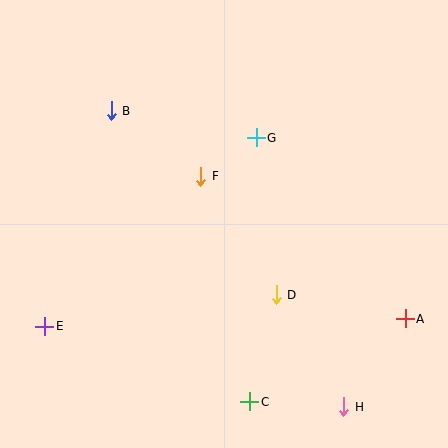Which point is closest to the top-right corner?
Point G is closest to the top-right corner.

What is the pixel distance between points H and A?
The distance between H and A is 108 pixels.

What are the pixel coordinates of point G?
Point G is at (256, 138).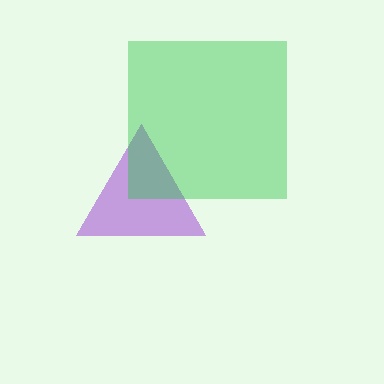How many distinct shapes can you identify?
There are 2 distinct shapes: a purple triangle, a green square.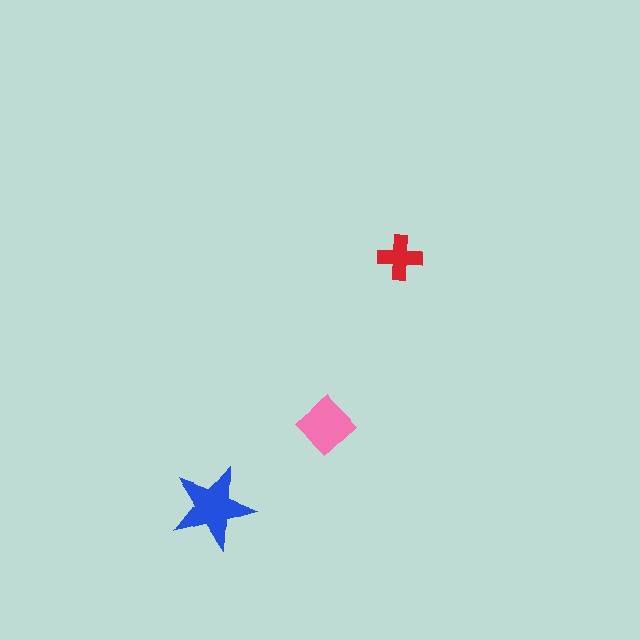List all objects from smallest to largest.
The red cross, the pink diamond, the blue star.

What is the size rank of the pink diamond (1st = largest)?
2nd.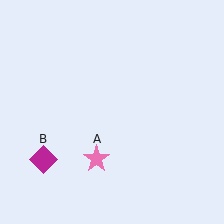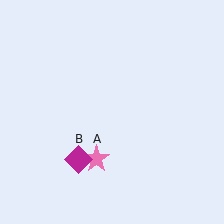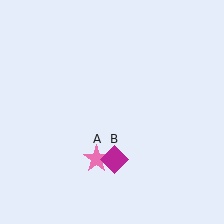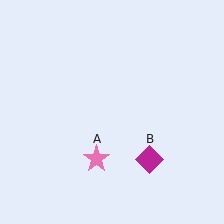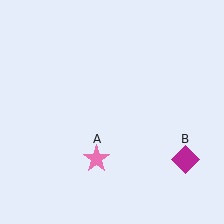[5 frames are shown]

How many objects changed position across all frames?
1 object changed position: magenta diamond (object B).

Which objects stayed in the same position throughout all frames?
Pink star (object A) remained stationary.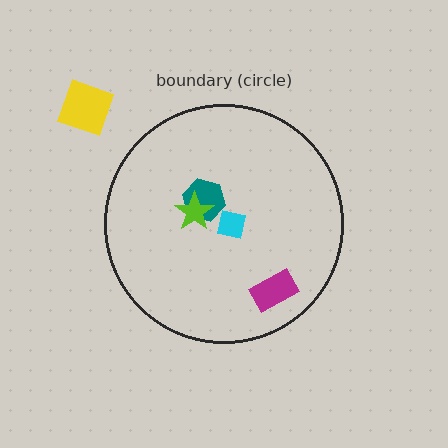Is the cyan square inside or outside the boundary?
Inside.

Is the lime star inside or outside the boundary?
Inside.